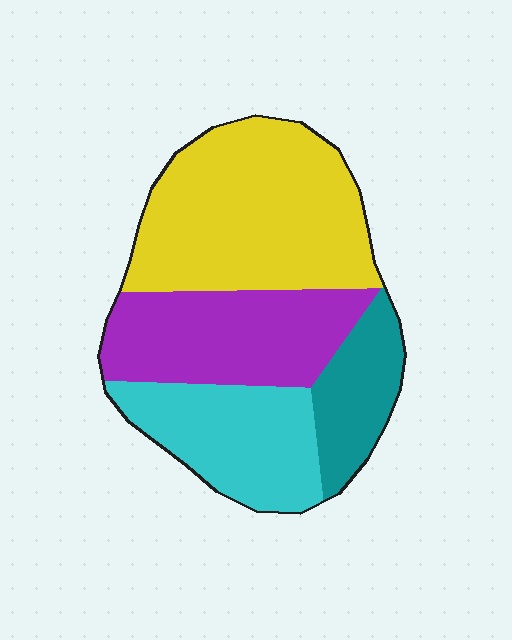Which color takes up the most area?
Yellow, at roughly 40%.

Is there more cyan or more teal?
Cyan.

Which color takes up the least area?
Teal, at roughly 15%.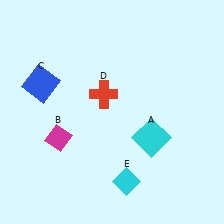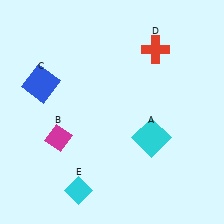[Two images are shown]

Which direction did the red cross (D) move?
The red cross (D) moved right.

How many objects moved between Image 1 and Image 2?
2 objects moved between the two images.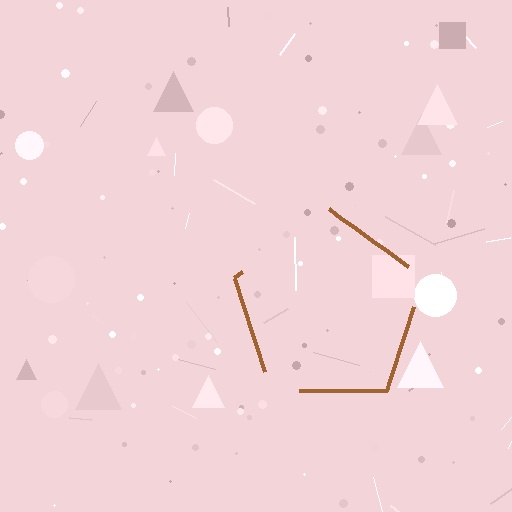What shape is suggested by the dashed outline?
The dashed outline suggests a pentagon.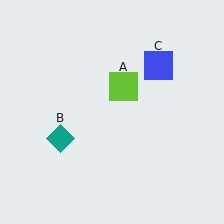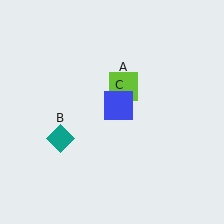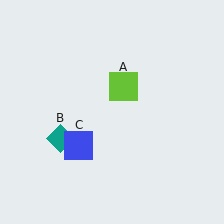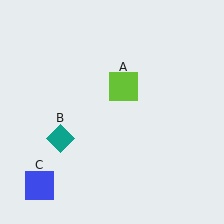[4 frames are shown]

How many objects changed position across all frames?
1 object changed position: blue square (object C).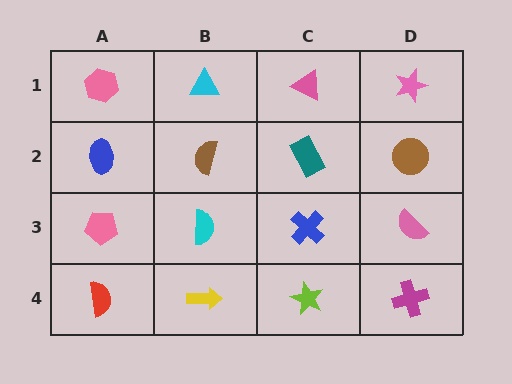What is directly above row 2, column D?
A pink star.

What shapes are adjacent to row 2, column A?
A pink hexagon (row 1, column A), a pink pentagon (row 3, column A), a brown semicircle (row 2, column B).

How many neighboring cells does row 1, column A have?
2.